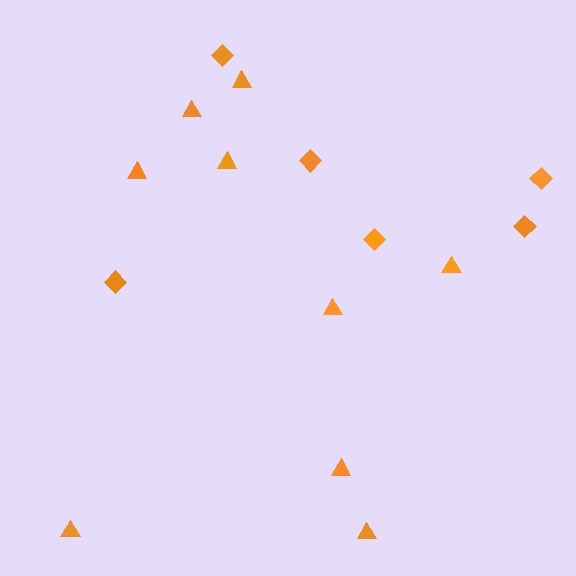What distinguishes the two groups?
There are 2 groups: one group of triangles (9) and one group of diamonds (6).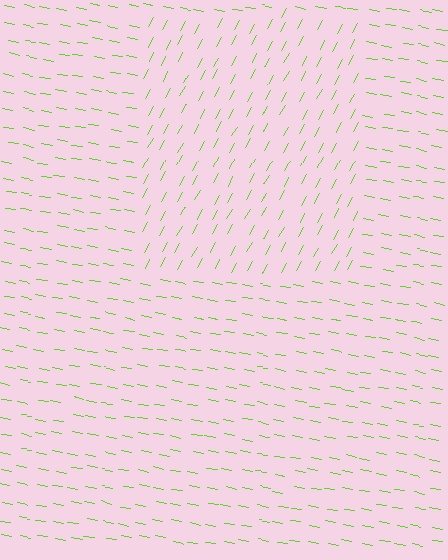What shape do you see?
I see a rectangle.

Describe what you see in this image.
The image is filled with small lime line segments. A rectangle region in the image has lines oriented differently from the surrounding lines, creating a visible texture boundary.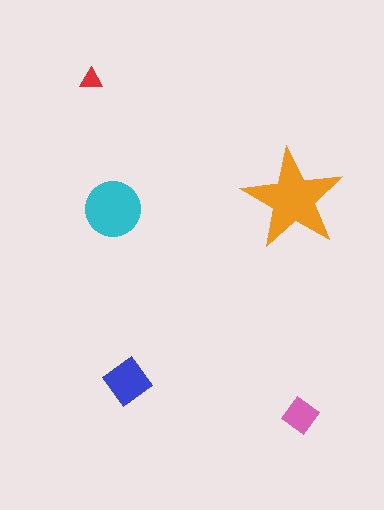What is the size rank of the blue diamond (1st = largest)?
3rd.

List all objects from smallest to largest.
The red triangle, the pink diamond, the blue diamond, the cyan circle, the orange star.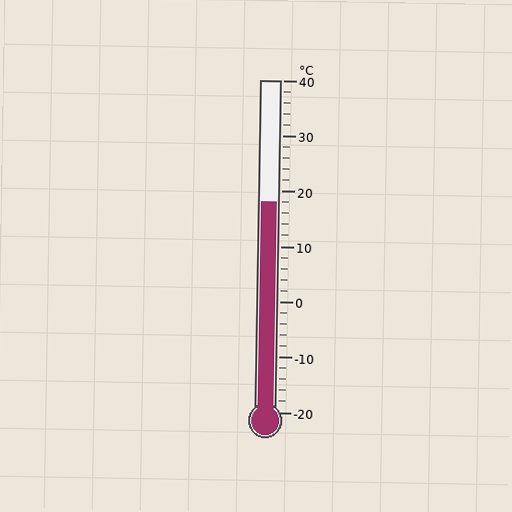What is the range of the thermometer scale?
The thermometer scale ranges from -20°C to 40°C.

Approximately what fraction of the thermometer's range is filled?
The thermometer is filled to approximately 65% of its range.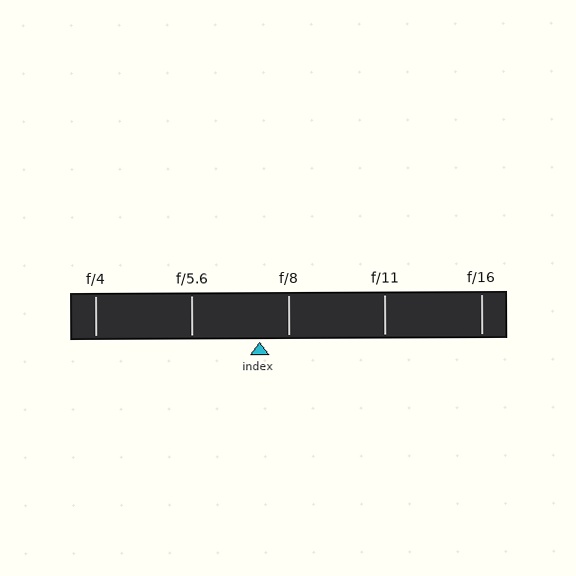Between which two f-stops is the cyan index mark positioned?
The index mark is between f/5.6 and f/8.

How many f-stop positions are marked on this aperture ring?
There are 5 f-stop positions marked.